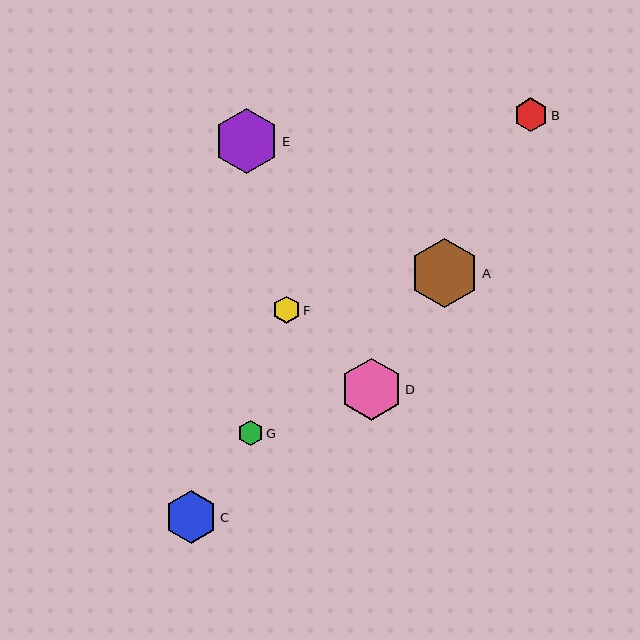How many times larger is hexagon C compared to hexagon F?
Hexagon C is approximately 1.9 times the size of hexagon F.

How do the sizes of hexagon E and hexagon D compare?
Hexagon E and hexagon D are approximately the same size.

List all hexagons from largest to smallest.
From largest to smallest: A, E, D, C, B, F, G.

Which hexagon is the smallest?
Hexagon G is the smallest with a size of approximately 26 pixels.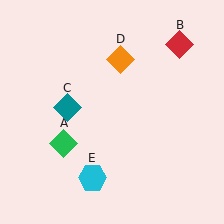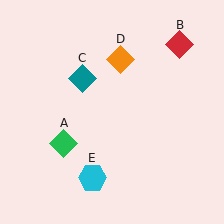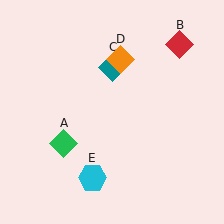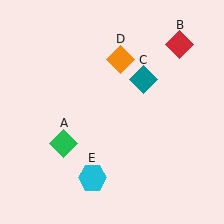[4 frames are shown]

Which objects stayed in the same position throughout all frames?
Green diamond (object A) and red diamond (object B) and orange diamond (object D) and cyan hexagon (object E) remained stationary.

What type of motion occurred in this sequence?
The teal diamond (object C) rotated clockwise around the center of the scene.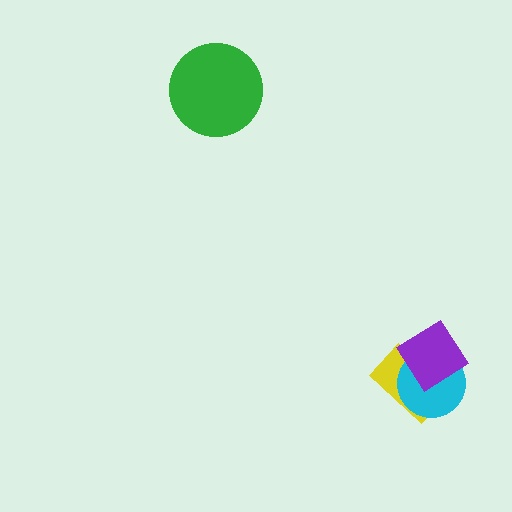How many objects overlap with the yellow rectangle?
2 objects overlap with the yellow rectangle.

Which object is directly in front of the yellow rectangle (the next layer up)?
The cyan circle is directly in front of the yellow rectangle.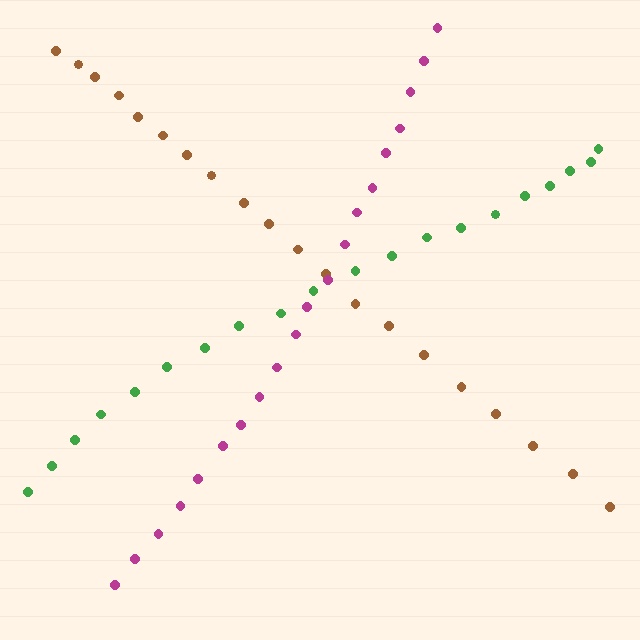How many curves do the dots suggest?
There are 3 distinct paths.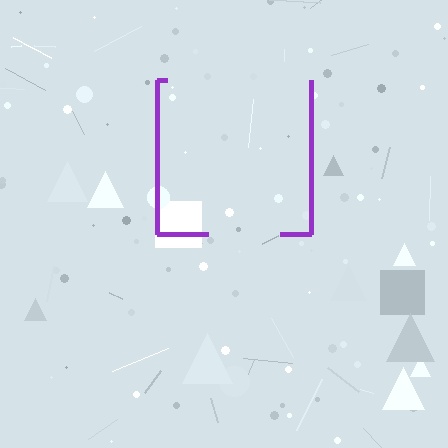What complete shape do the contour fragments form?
The contour fragments form a square.